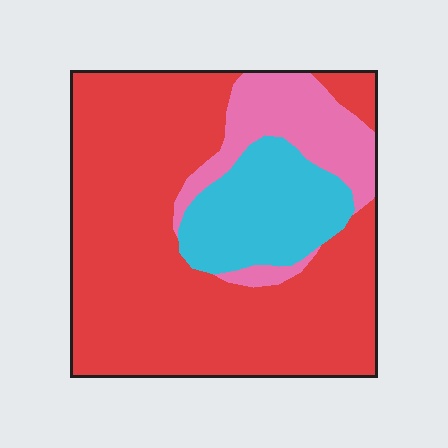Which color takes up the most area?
Red, at roughly 65%.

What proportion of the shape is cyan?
Cyan covers around 15% of the shape.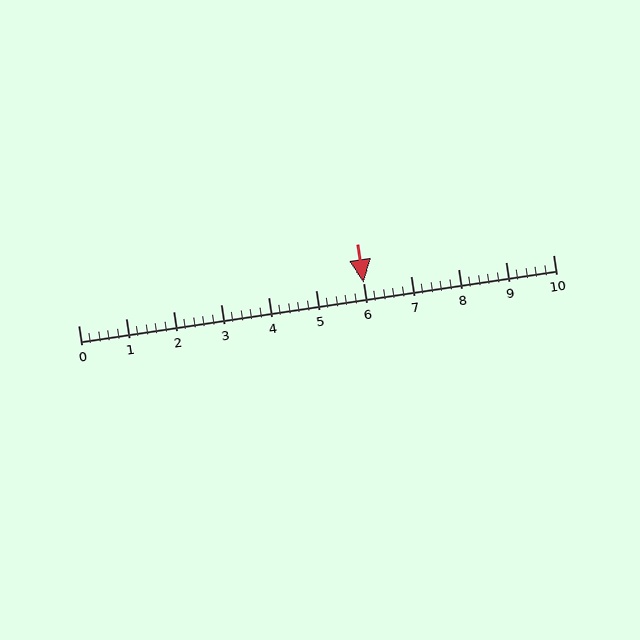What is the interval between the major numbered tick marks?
The major tick marks are spaced 1 units apart.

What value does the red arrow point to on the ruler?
The red arrow points to approximately 6.0.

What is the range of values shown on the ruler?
The ruler shows values from 0 to 10.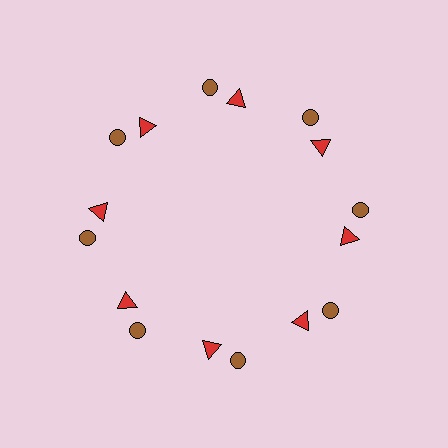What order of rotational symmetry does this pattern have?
This pattern has 8-fold rotational symmetry.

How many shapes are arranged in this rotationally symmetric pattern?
There are 16 shapes, arranged in 8 groups of 2.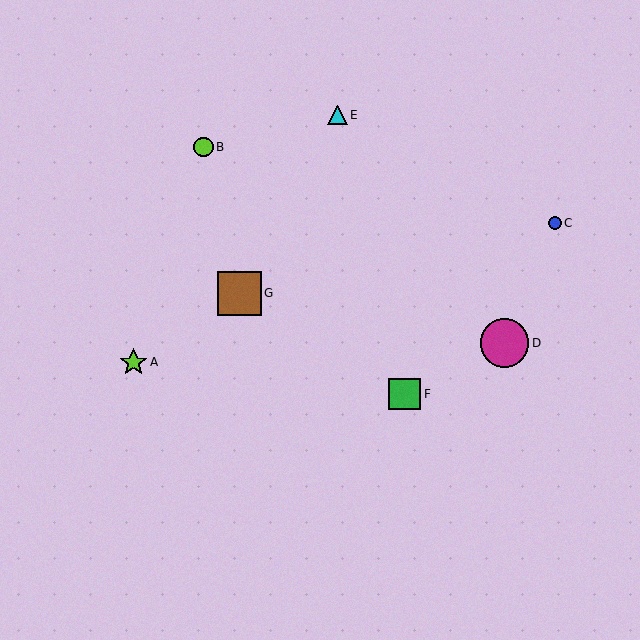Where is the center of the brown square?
The center of the brown square is at (240, 294).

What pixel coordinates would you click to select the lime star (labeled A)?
Click at (133, 362) to select the lime star A.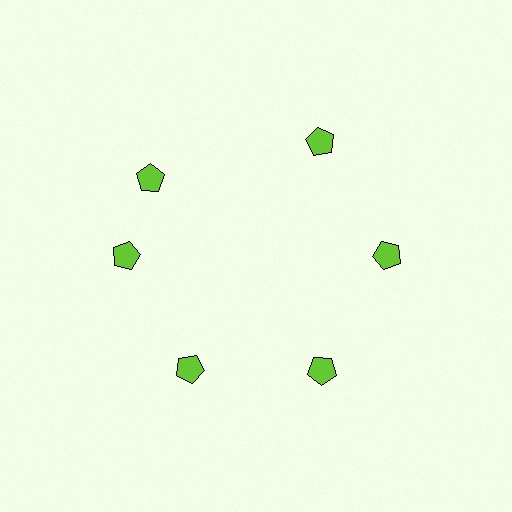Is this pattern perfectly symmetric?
No. The 6 lime pentagons are arranged in a ring, but one element near the 11 o'clock position is rotated out of alignment along the ring, breaking the 6-fold rotational symmetry.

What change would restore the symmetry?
The symmetry would be restored by rotating it back into even spacing with its neighbors so that all 6 pentagons sit at equal angles and equal distance from the center.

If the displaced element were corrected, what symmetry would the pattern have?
It would have 6-fold rotational symmetry — the pattern would map onto itself every 60 degrees.